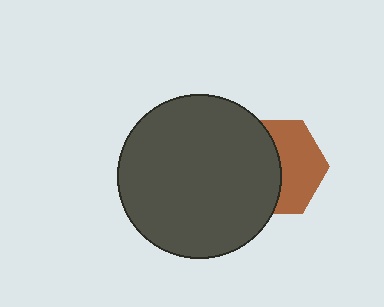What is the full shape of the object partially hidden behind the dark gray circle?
The partially hidden object is a brown hexagon.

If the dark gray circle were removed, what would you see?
You would see the complete brown hexagon.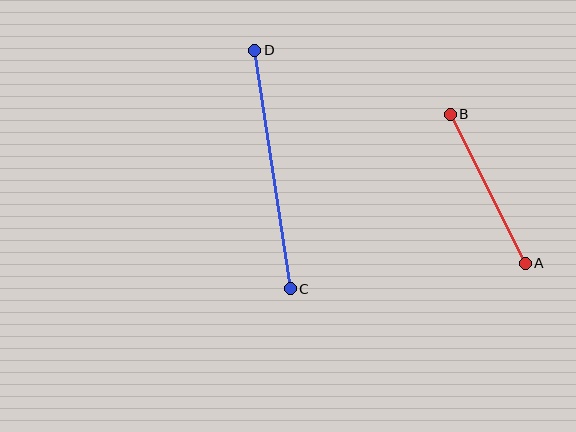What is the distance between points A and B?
The distance is approximately 167 pixels.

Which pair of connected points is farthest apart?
Points C and D are farthest apart.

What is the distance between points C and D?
The distance is approximately 241 pixels.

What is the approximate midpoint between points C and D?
The midpoint is at approximately (272, 170) pixels.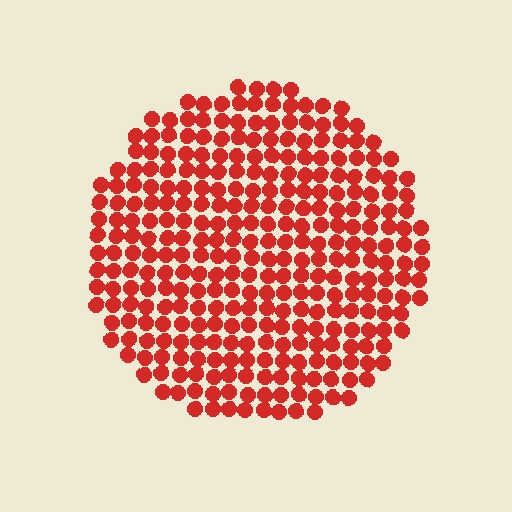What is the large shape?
The large shape is a circle.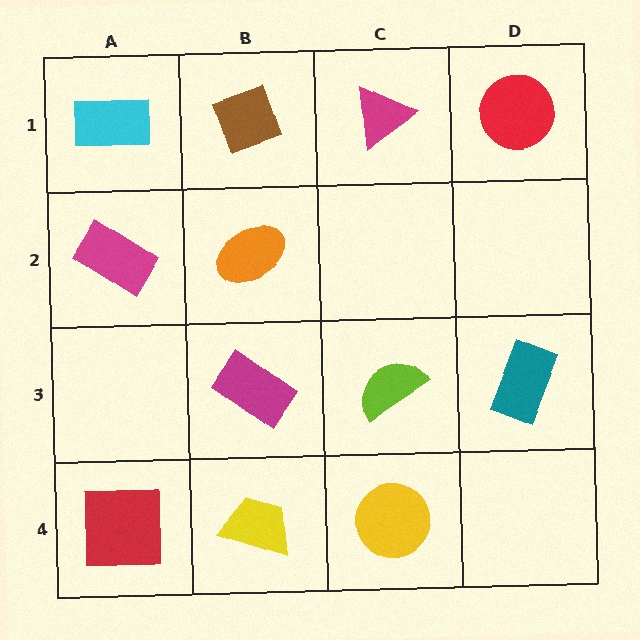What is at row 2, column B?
An orange ellipse.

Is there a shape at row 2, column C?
No, that cell is empty.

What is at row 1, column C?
A magenta triangle.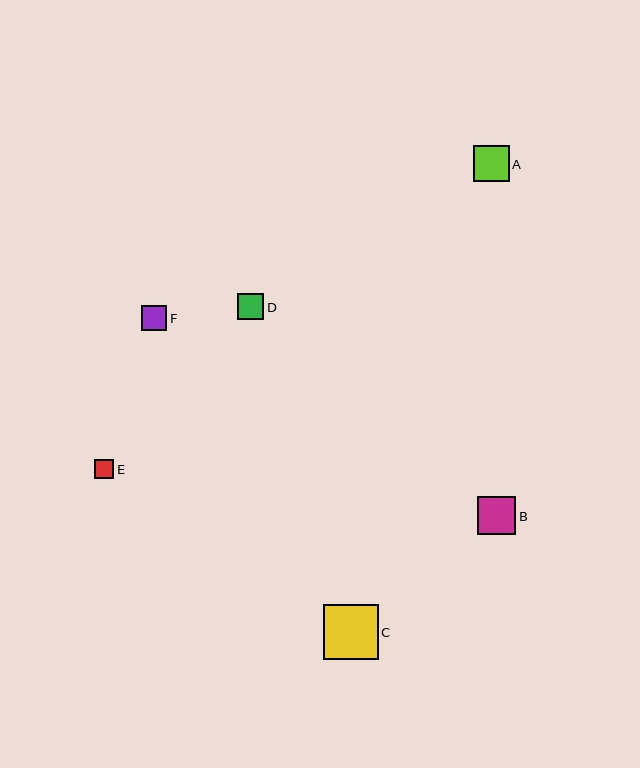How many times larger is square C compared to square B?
Square C is approximately 1.4 times the size of square B.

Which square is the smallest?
Square E is the smallest with a size of approximately 20 pixels.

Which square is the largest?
Square C is the largest with a size of approximately 54 pixels.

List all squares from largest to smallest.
From largest to smallest: C, B, A, D, F, E.